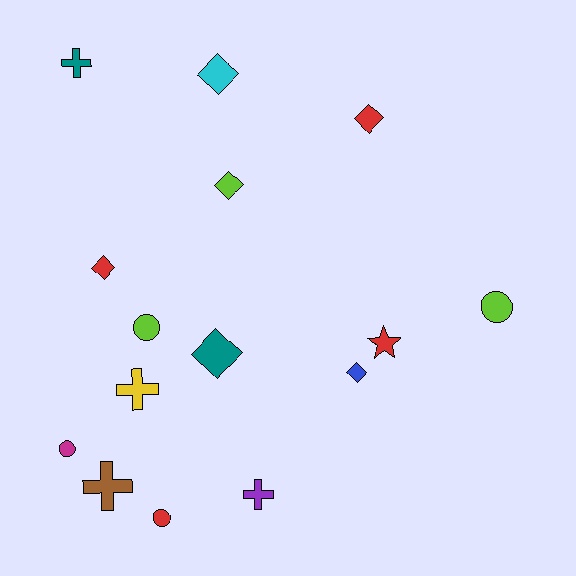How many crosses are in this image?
There are 4 crosses.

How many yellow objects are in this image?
There is 1 yellow object.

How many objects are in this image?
There are 15 objects.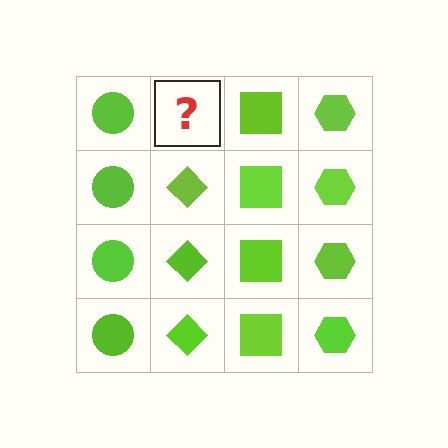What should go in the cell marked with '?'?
The missing cell should contain a lime diamond.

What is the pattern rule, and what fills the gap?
The rule is that each column has a consistent shape. The gap should be filled with a lime diamond.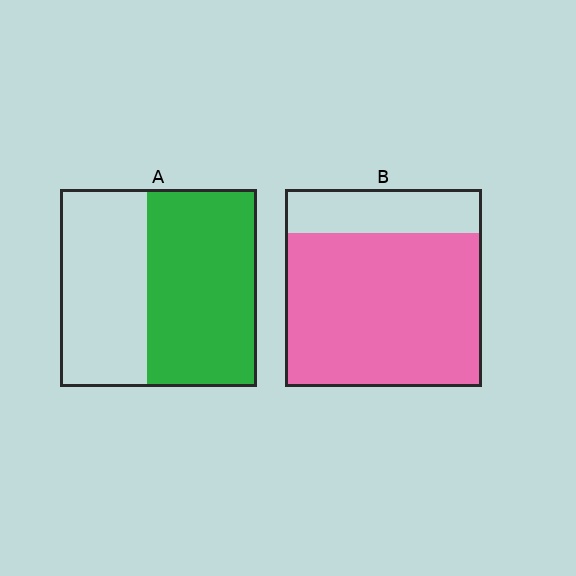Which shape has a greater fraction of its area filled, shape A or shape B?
Shape B.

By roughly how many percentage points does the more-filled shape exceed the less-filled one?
By roughly 20 percentage points (B over A).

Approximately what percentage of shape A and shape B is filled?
A is approximately 55% and B is approximately 80%.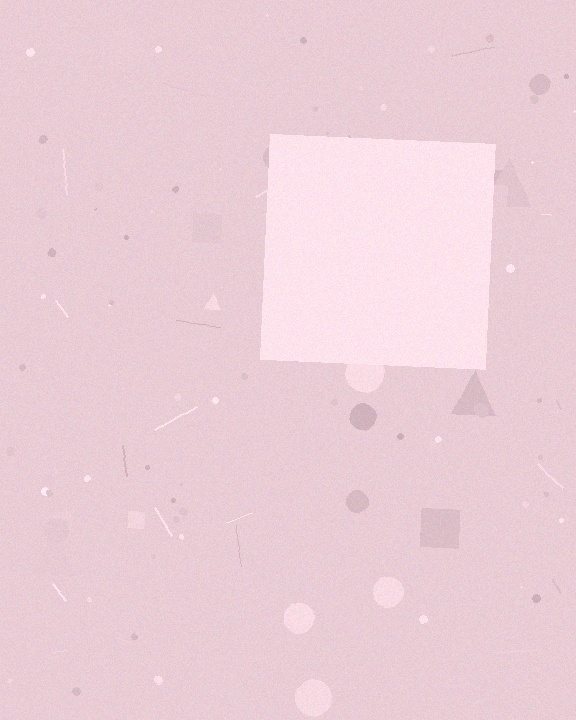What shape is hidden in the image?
A square is hidden in the image.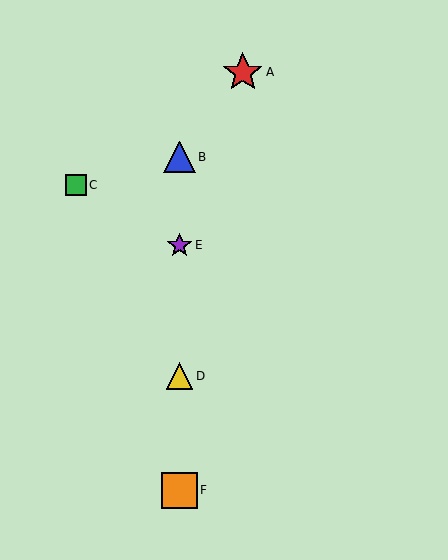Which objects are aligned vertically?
Objects B, D, E, F are aligned vertically.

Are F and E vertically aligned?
Yes, both are at x≈180.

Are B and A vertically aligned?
No, B is at x≈180 and A is at x≈243.